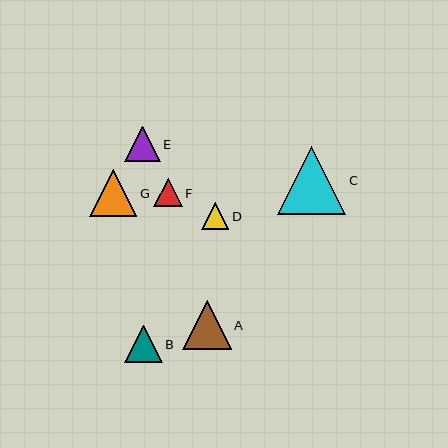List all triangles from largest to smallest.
From largest to smallest: C, A, G, B, E, F, D.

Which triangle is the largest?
Triangle C is the largest with a size of approximately 68 pixels.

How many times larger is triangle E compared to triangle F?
Triangle E is approximately 1.3 times the size of triangle F.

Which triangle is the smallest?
Triangle D is the smallest with a size of approximately 27 pixels.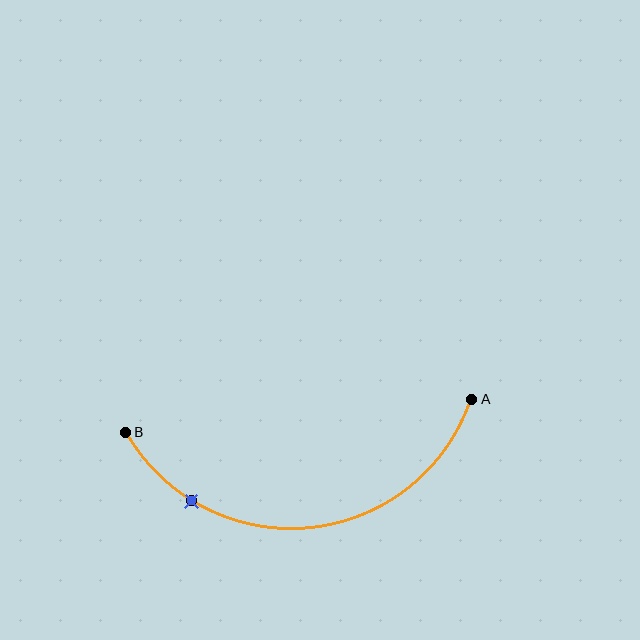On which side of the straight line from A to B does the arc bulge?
The arc bulges below the straight line connecting A and B.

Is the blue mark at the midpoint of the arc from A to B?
No. The blue mark lies on the arc but is closer to endpoint B. The arc midpoint would be at the point on the curve equidistant along the arc from both A and B.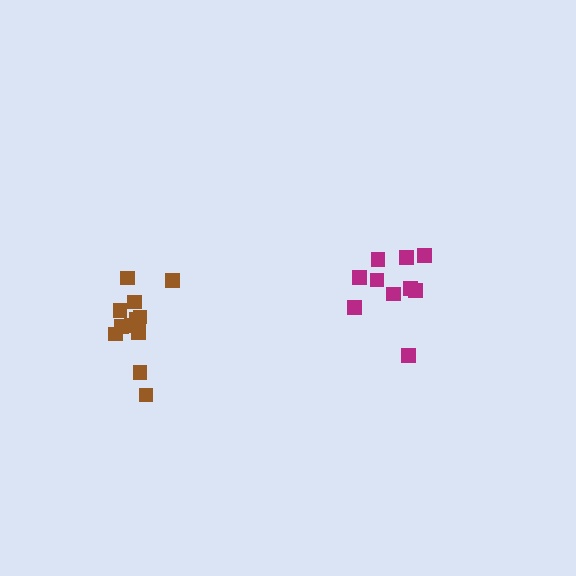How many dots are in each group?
Group 1: 13 dots, Group 2: 10 dots (23 total).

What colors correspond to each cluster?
The clusters are colored: brown, magenta.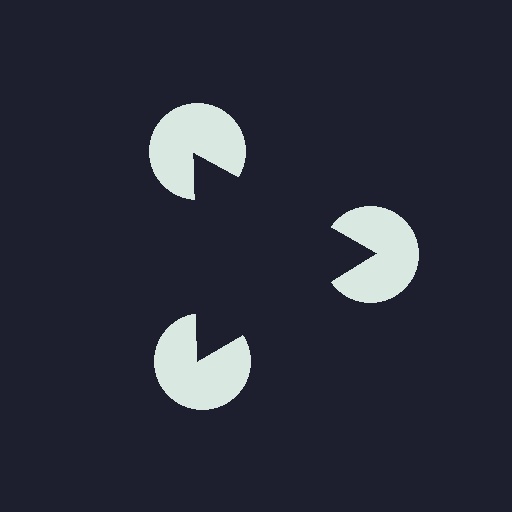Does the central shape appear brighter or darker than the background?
It typically appears slightly darker than the background, even though no actual brightness change is drawn.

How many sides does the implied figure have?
3 sides.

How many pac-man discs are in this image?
There are 3 — one at each vertex of the illusory triangle.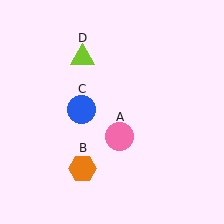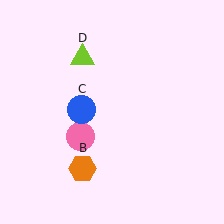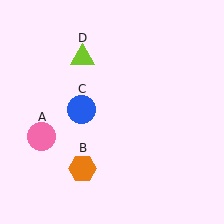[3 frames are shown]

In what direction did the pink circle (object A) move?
The pink circle (object A) moved left.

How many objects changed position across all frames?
1 object changed position: pink circle (object A).